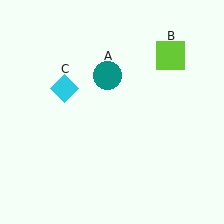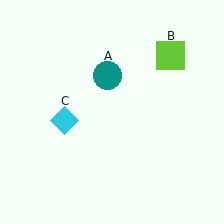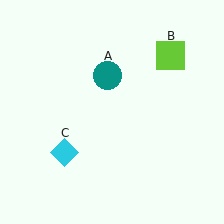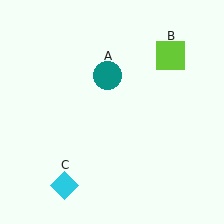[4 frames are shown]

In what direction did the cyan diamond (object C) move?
The cyan diamond (object C) moved down.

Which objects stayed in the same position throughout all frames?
Teal circle (object A) and lime square (object B) remained stationary.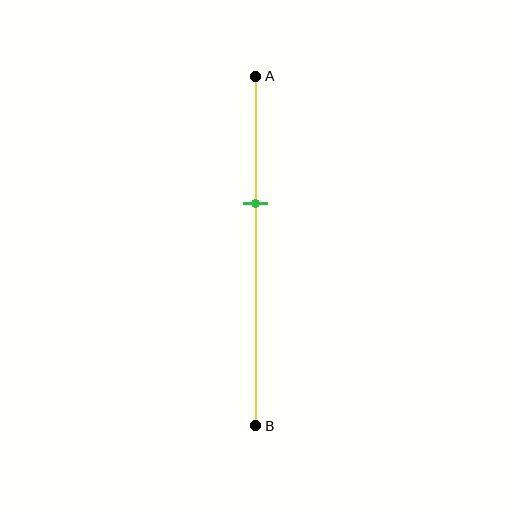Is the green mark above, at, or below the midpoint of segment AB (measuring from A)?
The green mark is above the midpoint of segment AB.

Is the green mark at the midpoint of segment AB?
No, the mark is at about 35% from A, not at the 50% midpoint.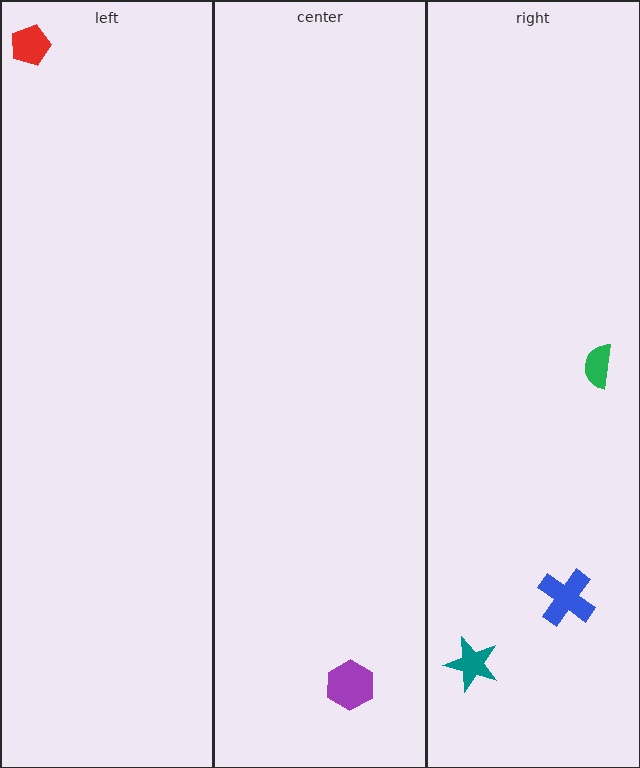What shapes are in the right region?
The green semicircle, the teal star, the blue cross.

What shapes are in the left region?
The red pentagon.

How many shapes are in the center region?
1.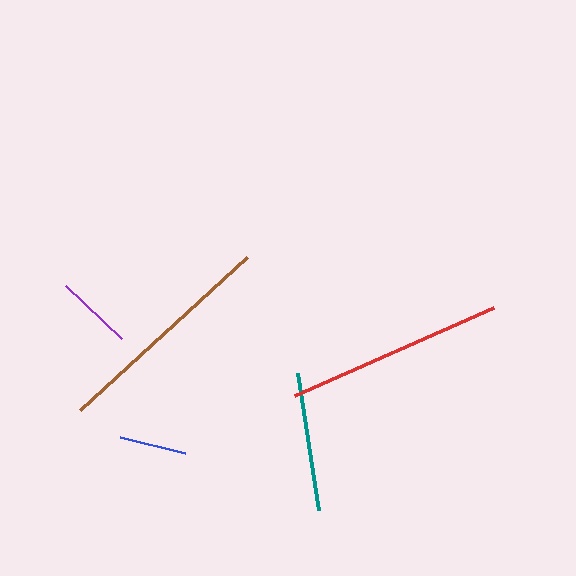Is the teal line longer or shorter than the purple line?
The teal line is longer than the purple line.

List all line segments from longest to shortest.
From longest to shortest: brown, red, teal, purple, blue.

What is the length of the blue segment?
The blue segment is approximately 67 pixels long.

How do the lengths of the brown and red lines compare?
The brown and red lines are approximately the same length.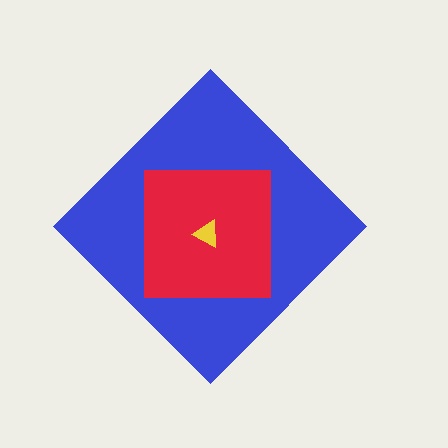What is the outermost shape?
The blue diamond.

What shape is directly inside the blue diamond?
The red square.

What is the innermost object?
The yellow triangle.